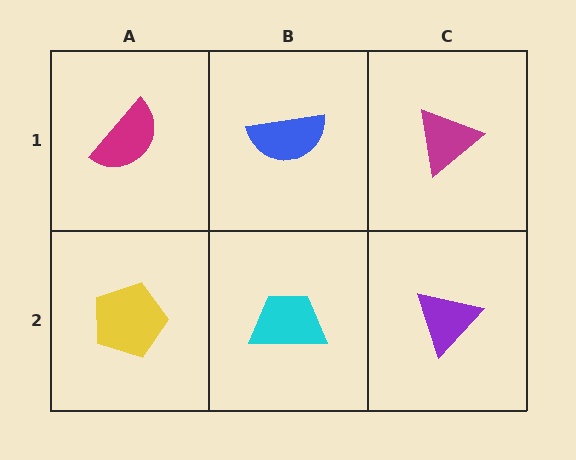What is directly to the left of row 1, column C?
A blue semicircle.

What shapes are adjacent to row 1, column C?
A purple triangle (row 2, column C), a blue semicircle (row 1, column B).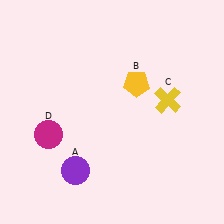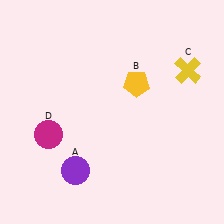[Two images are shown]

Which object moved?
The yellow cross (C) moved up.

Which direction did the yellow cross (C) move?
The yellow cross (C) moved up.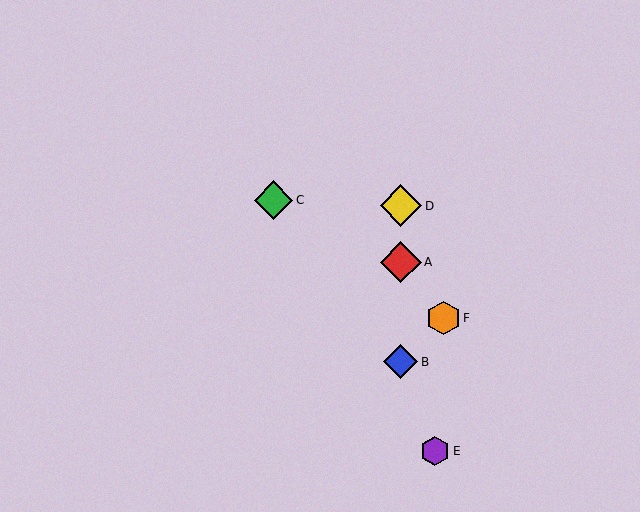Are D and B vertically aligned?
Yes, both are at x≈401.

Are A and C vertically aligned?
No, A is at x≈401 and C is at x≈274.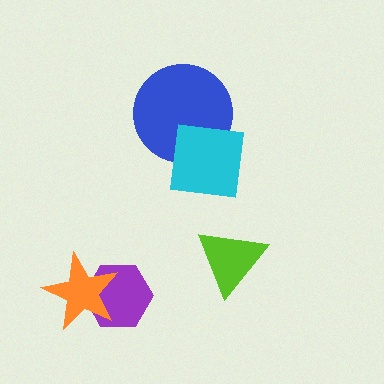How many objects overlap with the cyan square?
1 object overlaps with the cyan square.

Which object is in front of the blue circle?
The cyan square is in front of the blue circle.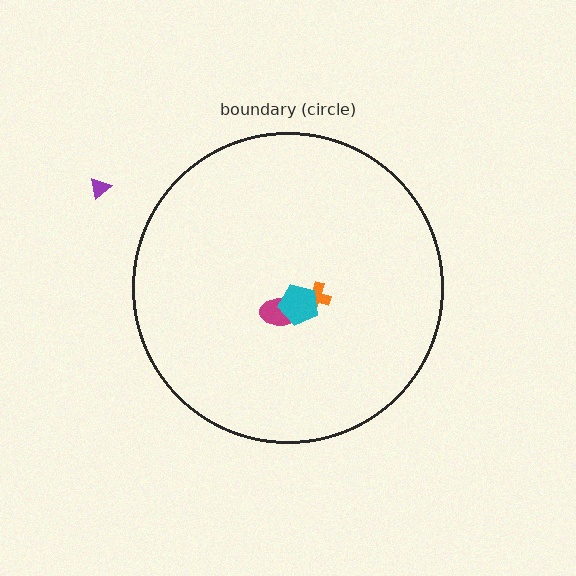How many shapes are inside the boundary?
3 inside, 1 outside.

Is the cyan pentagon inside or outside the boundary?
Inside.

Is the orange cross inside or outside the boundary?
Inside.